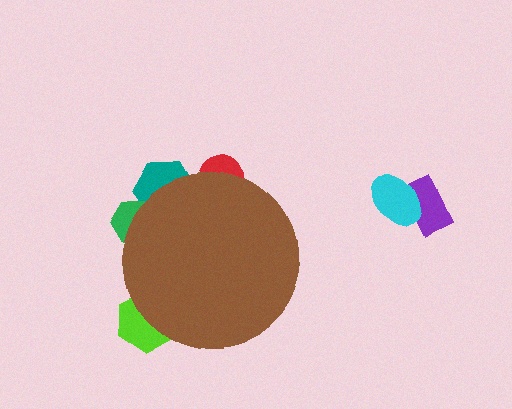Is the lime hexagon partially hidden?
Yes, the lime hexagon is partially hidden behind the brown circle.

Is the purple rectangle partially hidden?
No, the purple rectangle is fully visible.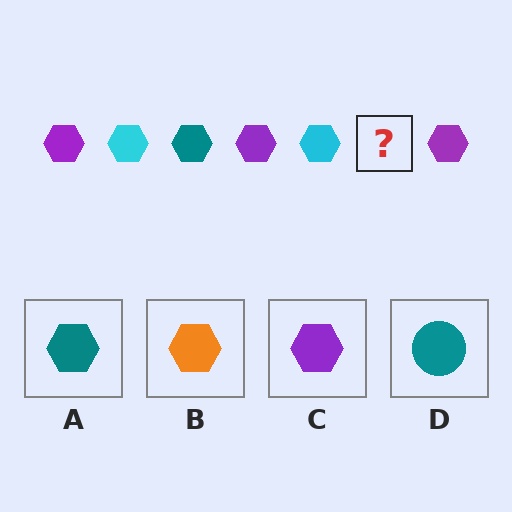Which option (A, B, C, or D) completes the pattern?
A.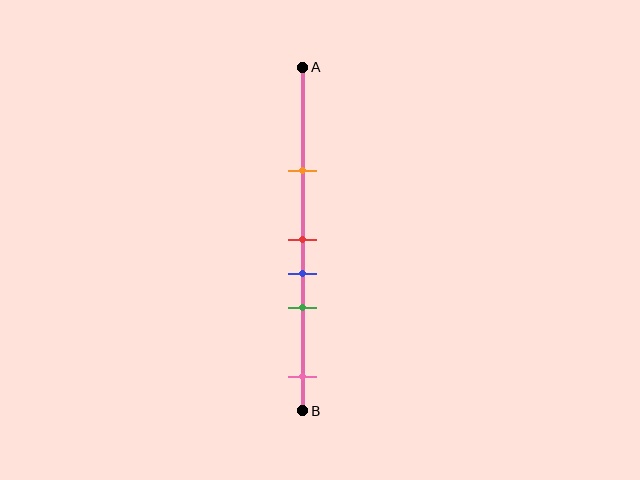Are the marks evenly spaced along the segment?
No, the marks are not evenly spaced.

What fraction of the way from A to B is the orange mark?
The orange mark is approximately 30% (0.3) of the way from A to B.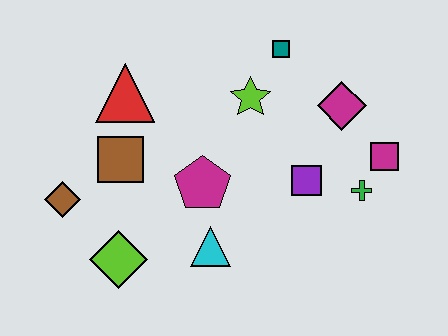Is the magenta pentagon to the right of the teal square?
No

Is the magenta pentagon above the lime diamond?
Yes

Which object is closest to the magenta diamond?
The magenta square is closest to the magenta diamond.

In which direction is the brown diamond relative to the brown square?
The brown diamond is to the left of the brown square.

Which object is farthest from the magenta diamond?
The brown diamond is farthest from the magenta diamond.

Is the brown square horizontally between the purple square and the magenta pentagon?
No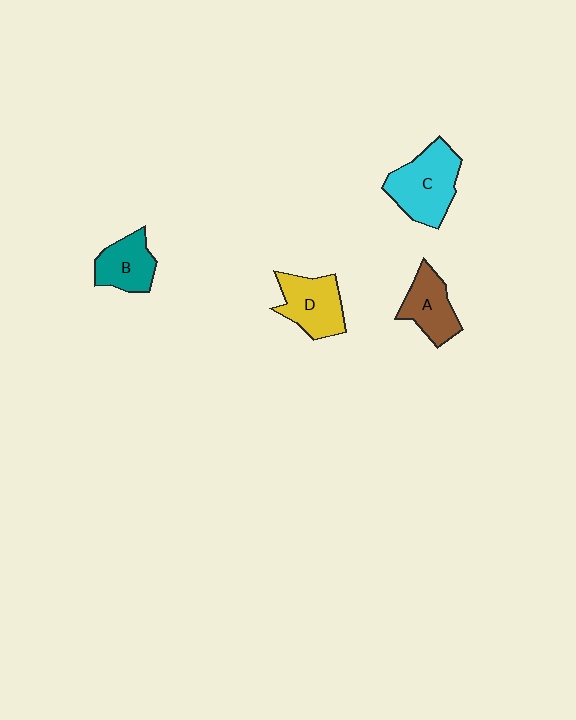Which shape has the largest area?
Shape C (cyan).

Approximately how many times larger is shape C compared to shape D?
Approximately 1.2 times.